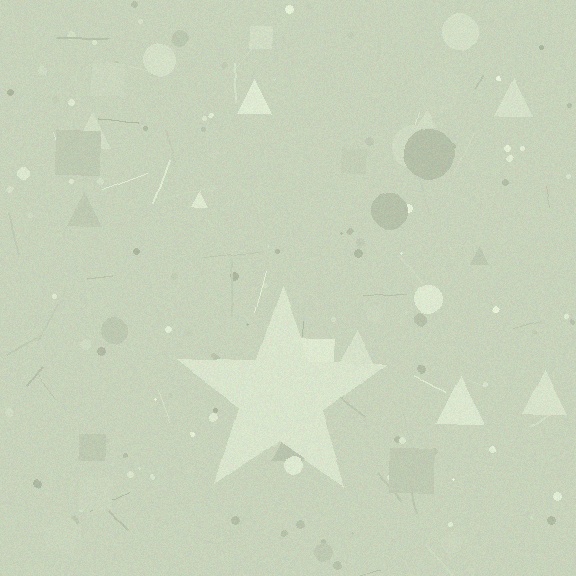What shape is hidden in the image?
A star is hidden in the image.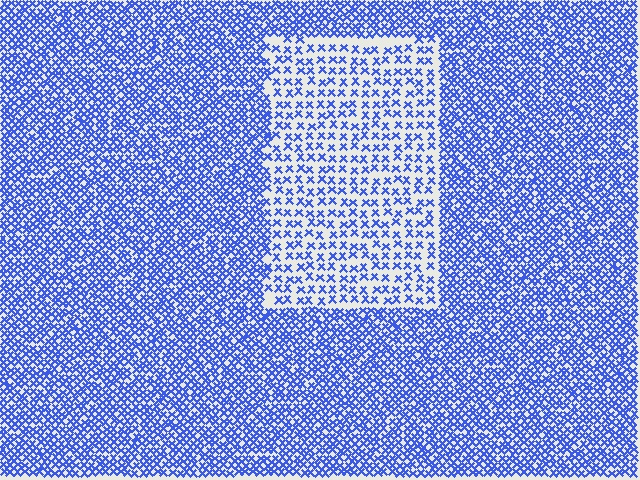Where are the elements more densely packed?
The elements are more densely packed outside the rectangle boundary.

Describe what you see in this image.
The image contains small blue elements arranged at two different densities. A rectangle-shaped region is visible where the elements are less densely packed than the surrounding area.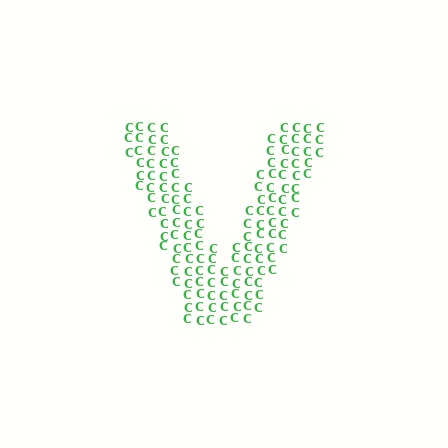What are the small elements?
The small elements are letter C's.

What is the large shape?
The large shape is the letter V.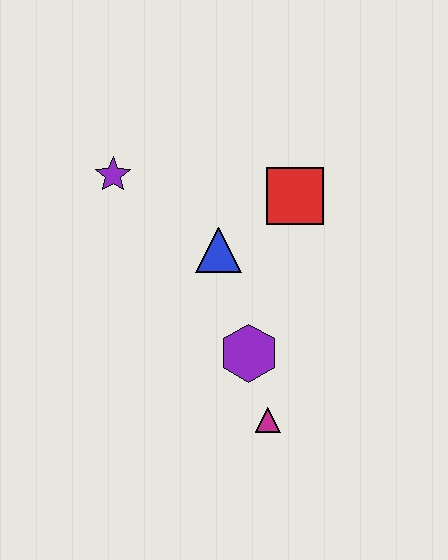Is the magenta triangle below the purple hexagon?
Yes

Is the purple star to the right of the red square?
No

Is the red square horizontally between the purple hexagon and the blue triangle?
No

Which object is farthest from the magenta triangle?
The purple star is farthest from the magenta triangle.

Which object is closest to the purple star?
The blue triangle is closest to the purple star.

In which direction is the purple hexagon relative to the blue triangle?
The purple hexagon is below the blue triangle.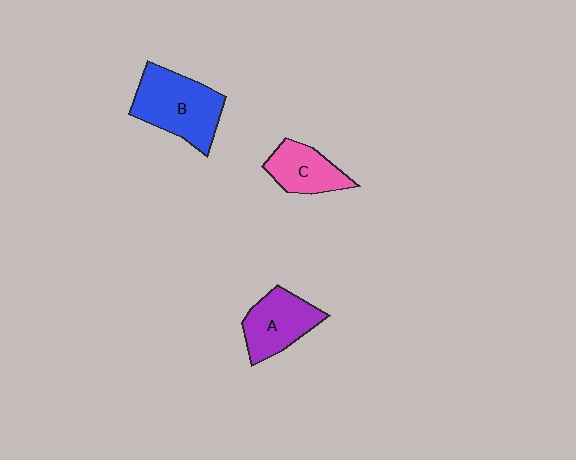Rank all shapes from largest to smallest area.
From largest to smallest: B (blue), A (purple), C (pink).